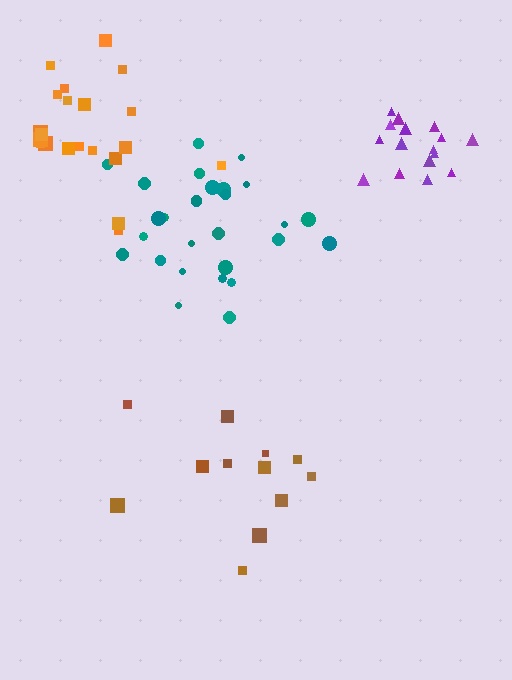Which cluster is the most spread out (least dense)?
Brown.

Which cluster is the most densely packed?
Purple.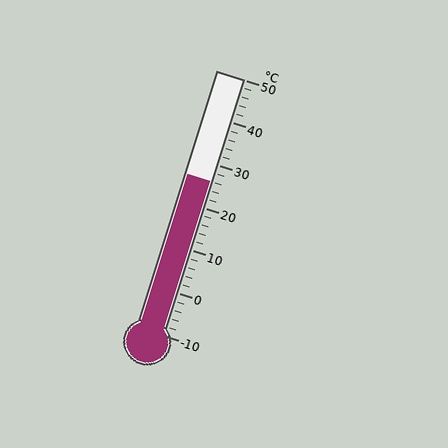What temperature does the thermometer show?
The thermometer shows approximately 26°C.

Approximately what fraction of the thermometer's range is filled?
The thermometer is filled to approximately 60% of its range.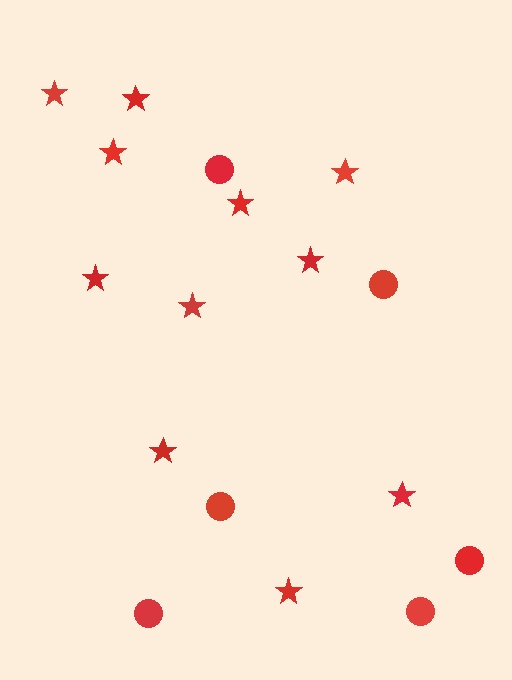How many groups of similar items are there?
There are 2 groups: one group of stars (11) and one group of circles (6).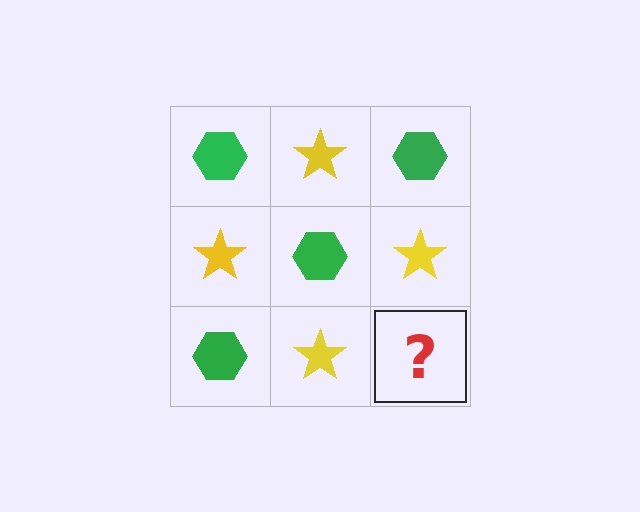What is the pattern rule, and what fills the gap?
The rule is that it alternates green hexagon and yellow star in a checkerboard pattern. The gap should be filled with a green hexagon.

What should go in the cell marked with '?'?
The missing cell should contain a green hexagon.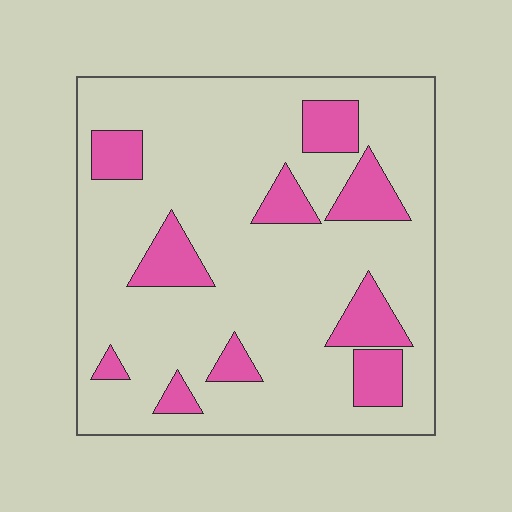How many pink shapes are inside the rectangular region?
10.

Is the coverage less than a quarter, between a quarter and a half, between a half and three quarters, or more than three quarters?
Less than a quarter.